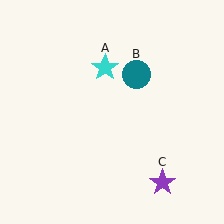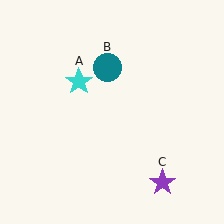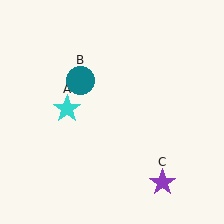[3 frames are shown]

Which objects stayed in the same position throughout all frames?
Purple star (object C) remained stationary.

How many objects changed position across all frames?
2 objects changed position: cyan star (object A), teal circle (object B).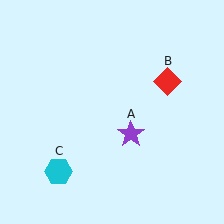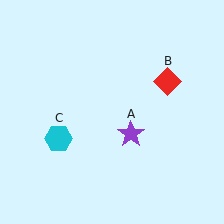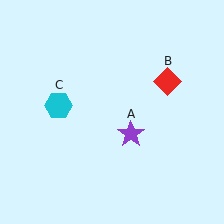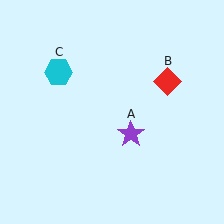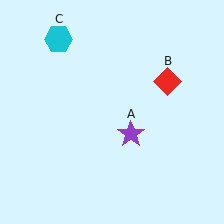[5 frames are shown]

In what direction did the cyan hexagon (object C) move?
The cyan hexagon (object C) moved up.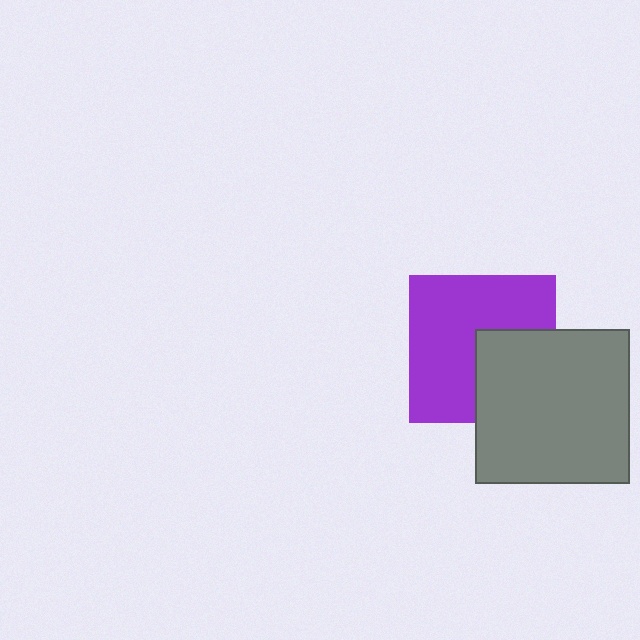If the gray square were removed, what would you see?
You would see the complete purple square.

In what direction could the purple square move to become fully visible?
The purple square could move toward the upper-left. That would shift it out from behind the gray square entirely.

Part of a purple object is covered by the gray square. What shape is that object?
It is a square.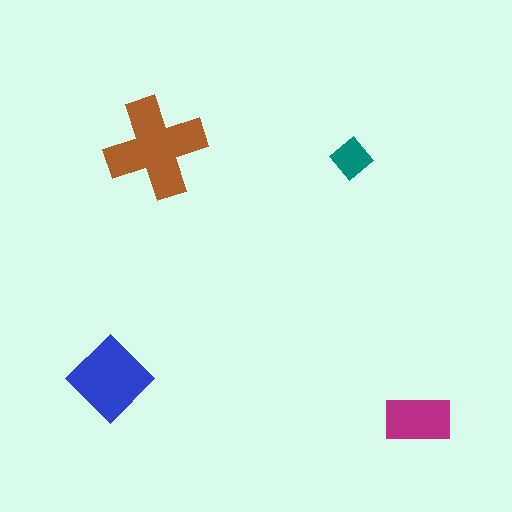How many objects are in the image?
There are 4 objects in the image.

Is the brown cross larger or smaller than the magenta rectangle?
Larger.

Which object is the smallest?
The teal diamond.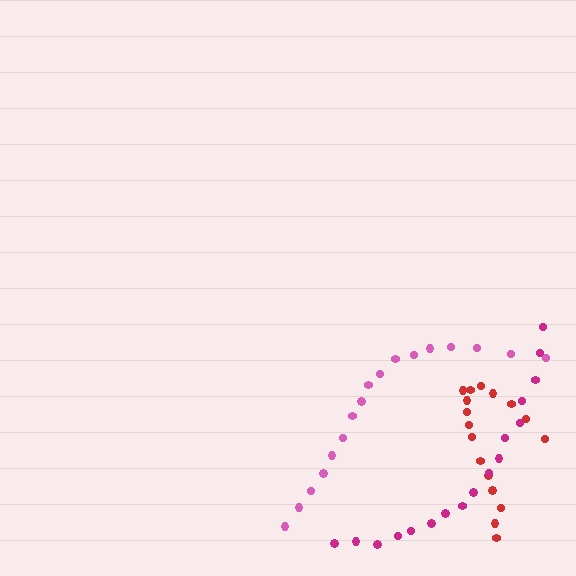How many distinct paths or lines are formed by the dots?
There are 3 distinct paths.